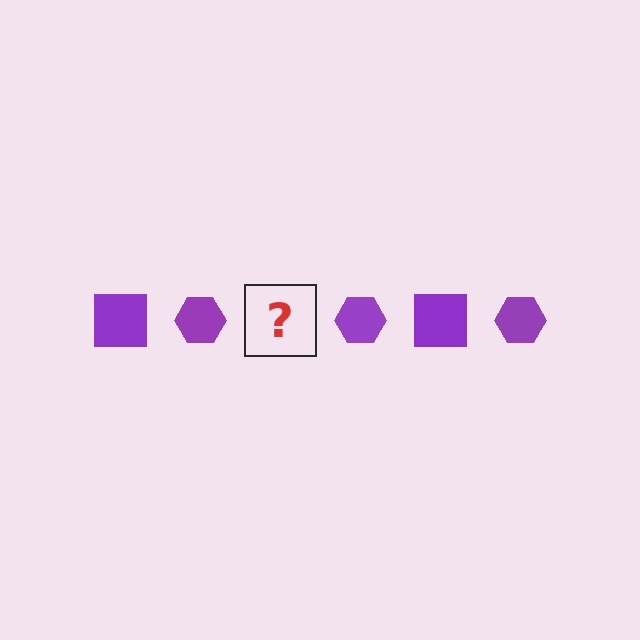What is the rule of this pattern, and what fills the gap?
The rule is that the pattern cycles through square, hexagon shapes in purple. The gap should be filled with a purple square.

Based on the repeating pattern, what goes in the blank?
The blank should be a purple square.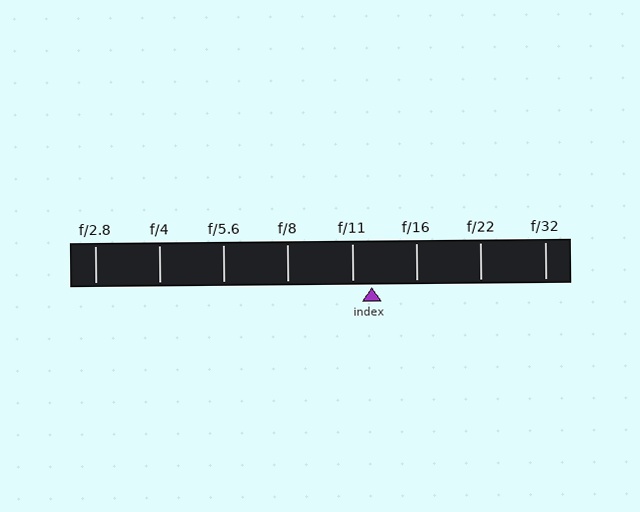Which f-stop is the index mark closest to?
The index mark is closest to f/11.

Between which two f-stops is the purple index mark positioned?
The index mark is between f/11 and f/16.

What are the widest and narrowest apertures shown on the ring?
The widest aperture shown is f/2.8 and the narrowest is f/32.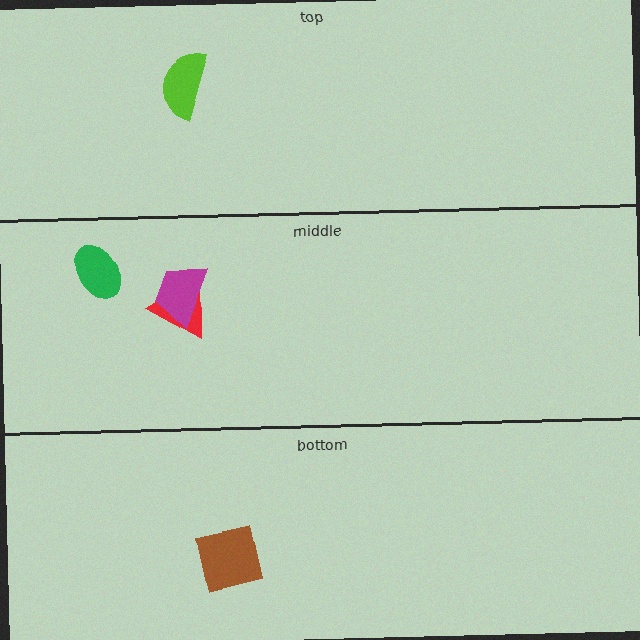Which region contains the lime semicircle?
The top region.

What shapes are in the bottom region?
The brown square.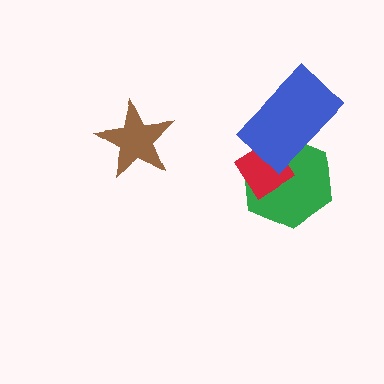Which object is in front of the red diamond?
The blue rectangle is in front of the red diamond.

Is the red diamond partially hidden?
Yes, it is partially covered by another shape.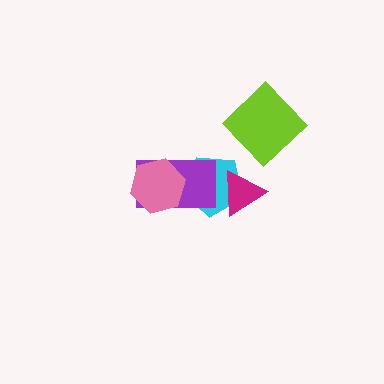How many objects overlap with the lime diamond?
0 objects overlap with the lime diamond.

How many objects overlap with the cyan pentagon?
2 objects overlap with the cyan pentagon.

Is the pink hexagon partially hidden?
No, no other shape covers it.